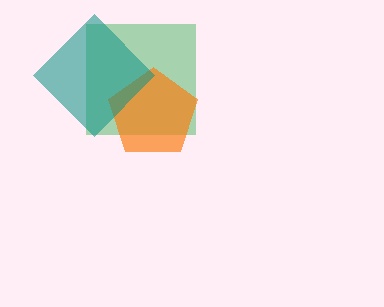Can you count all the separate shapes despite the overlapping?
Yes, there are 3 separate shapes.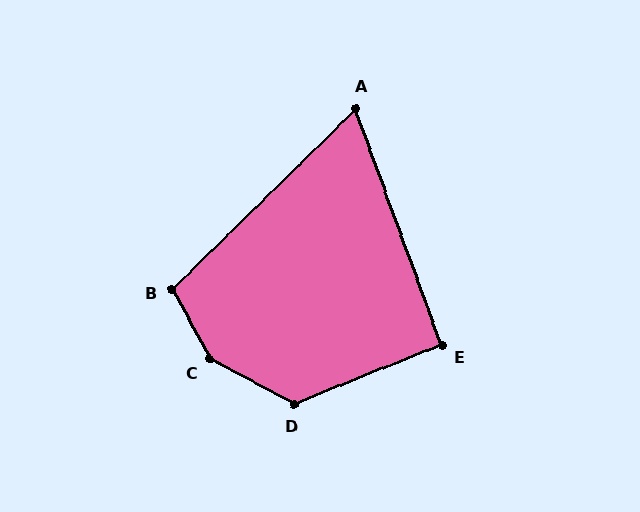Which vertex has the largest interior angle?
C, at approximately 146 degrees.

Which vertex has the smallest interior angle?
A, at approximately 66 degrees.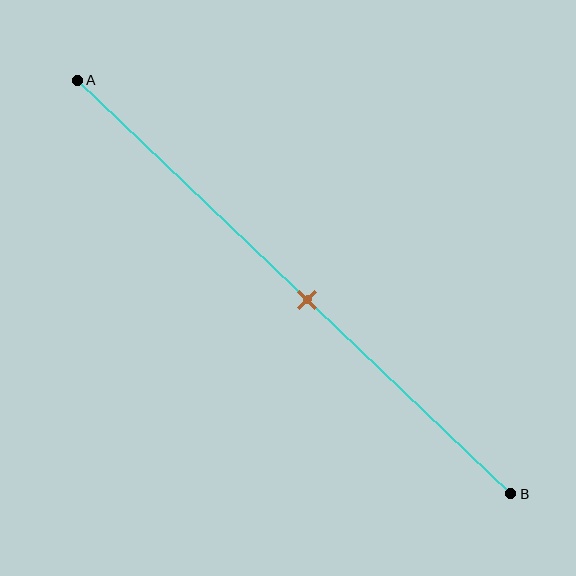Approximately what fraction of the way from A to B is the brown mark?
The brown mark is approximately 55% of the way from A to B.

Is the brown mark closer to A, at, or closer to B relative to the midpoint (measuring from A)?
The brown mark is closer to point B than the midpoint of segment AB.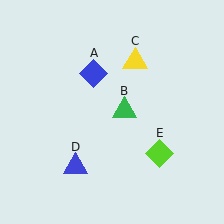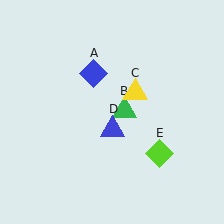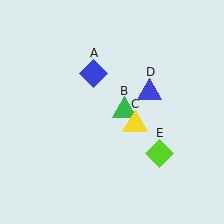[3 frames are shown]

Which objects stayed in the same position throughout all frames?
Blue diamond (object A) and green triangle (object B) and lime diamond (object E) remained stationary.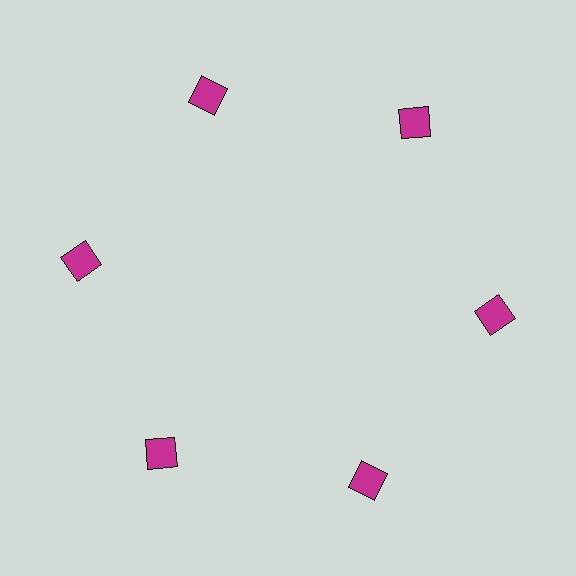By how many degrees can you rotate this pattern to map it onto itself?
The pattern maps onto itself every 60 degrees of rotation.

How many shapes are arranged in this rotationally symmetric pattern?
There are 6 shapes, arranged in 6 groups of 1.